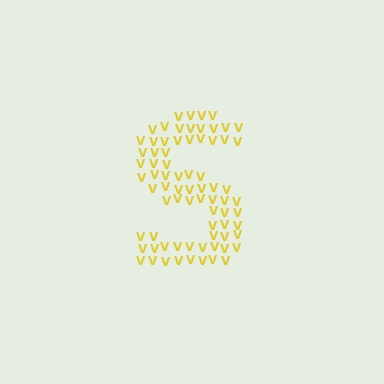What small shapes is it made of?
It is made of small letter V's.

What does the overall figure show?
The overall figure shows the letter S.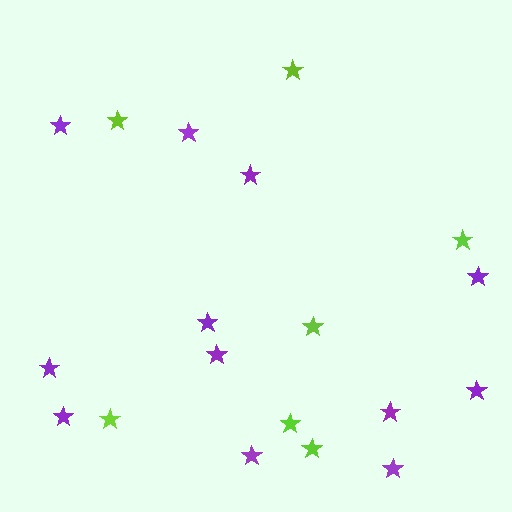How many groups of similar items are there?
There are 2 groups: one group of purple stars (12) and one group of lime stars (7).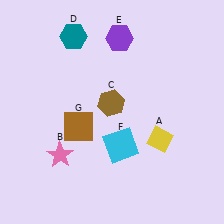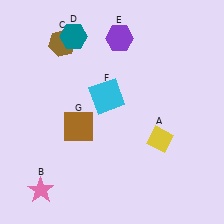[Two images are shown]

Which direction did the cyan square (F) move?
The cyan square (F) moved up.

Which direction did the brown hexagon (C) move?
The brown hexagon (C) moved up.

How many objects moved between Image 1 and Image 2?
3 objects moved between the two images.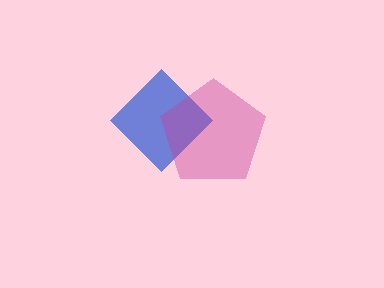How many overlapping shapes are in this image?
There are 2 overlapping shapes in the image.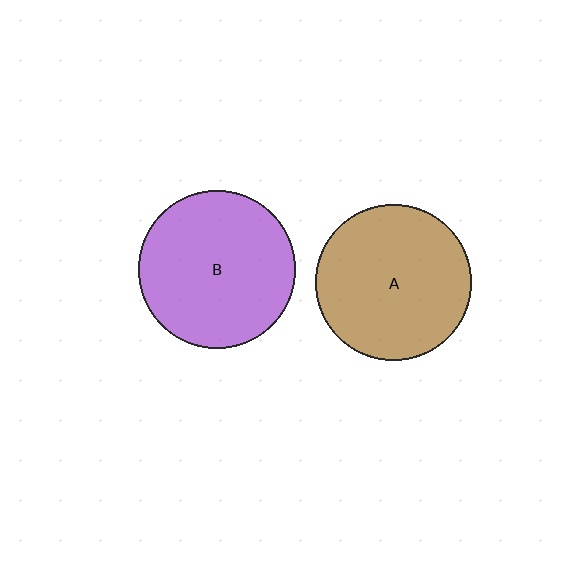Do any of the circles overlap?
No, none of the circles overlap.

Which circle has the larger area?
Circle B (purple).